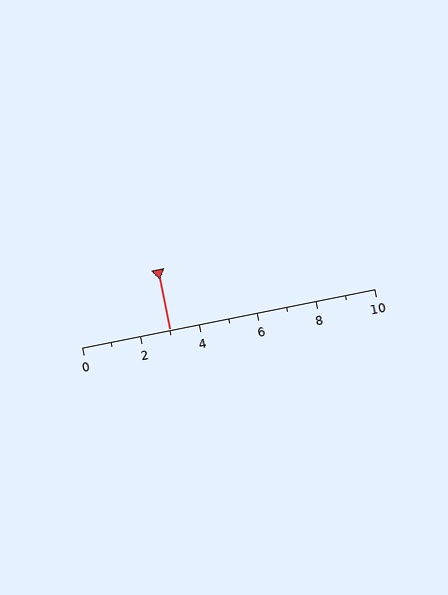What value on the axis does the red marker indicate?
The marker indicates approximately 3.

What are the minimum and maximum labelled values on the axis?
The axis runs from 0 to 10.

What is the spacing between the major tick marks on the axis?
The major ticks are spaced 2 apart.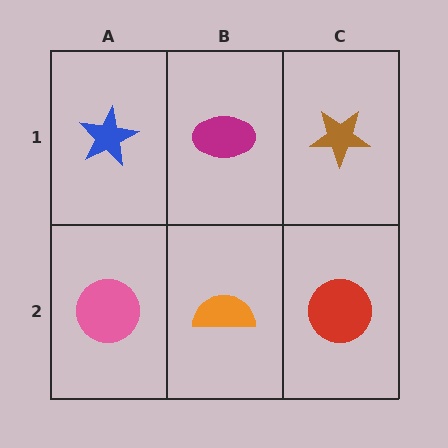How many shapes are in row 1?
3 shapes.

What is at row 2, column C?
A red circle.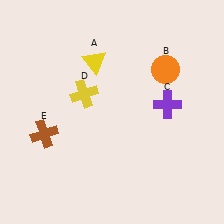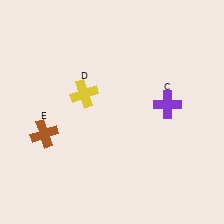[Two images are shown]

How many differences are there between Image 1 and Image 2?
There are 2 differences between the two images.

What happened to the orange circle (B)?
The orange circle (B) was removed in Image 2. It was in the top-right area of Image 1.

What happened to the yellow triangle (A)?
The yellow triangle (A) was removed in Image 2. It was in the top-left area of Image 1.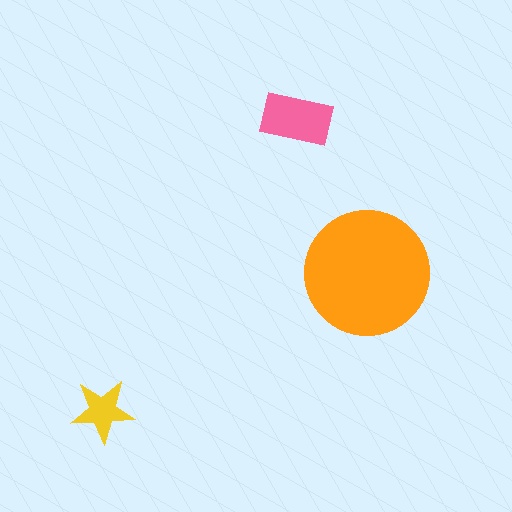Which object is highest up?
The pink rectangle is topmost.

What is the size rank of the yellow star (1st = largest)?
3rd.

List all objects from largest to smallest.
The orange circle, the pink rectangle, the yellow star.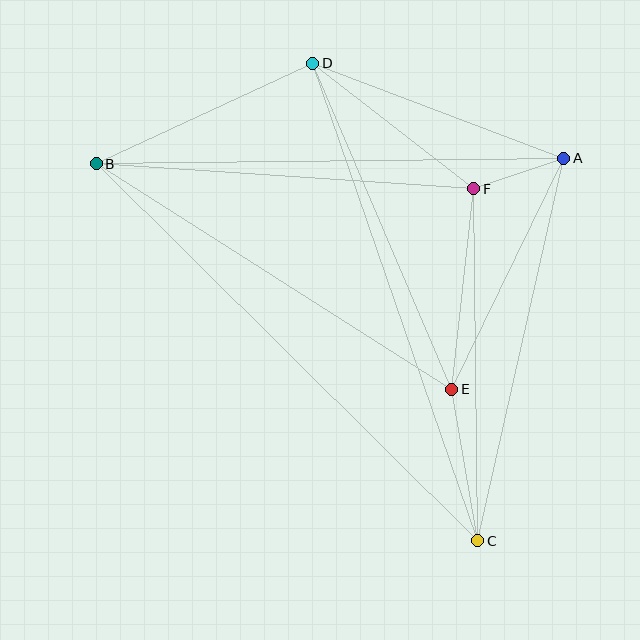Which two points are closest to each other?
Points A and F are closest to each other.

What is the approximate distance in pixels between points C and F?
The distance between C and F is approximately 352 pixels.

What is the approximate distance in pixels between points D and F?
The distance between D and F is approximately 204 pixels.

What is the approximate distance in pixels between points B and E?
The distance between B and E is approximately 421 pixels.